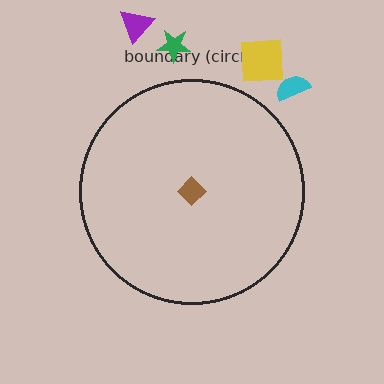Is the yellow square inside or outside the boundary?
Outside.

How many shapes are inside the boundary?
1 inside, 4 outside.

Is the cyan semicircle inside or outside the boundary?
Outside.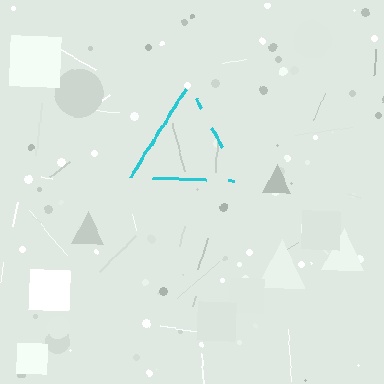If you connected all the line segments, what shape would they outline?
They would outline a triangle.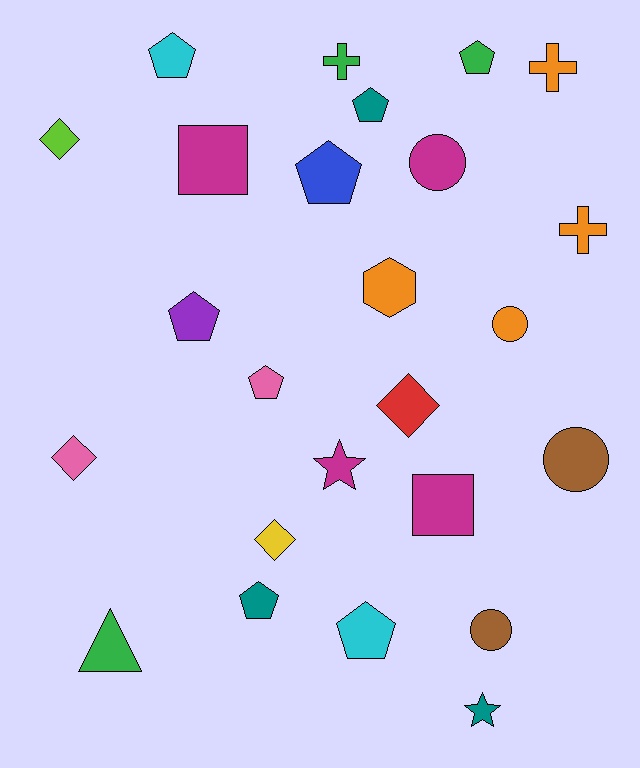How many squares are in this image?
There are 2 squares.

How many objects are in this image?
There are 25 objects.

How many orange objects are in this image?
There are 4 orange objects.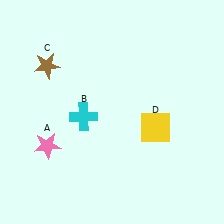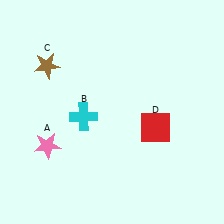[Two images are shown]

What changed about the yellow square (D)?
In Image 1, D is yellow. In Image 2, it changed to red.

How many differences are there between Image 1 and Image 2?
There is 1 difference between the two images.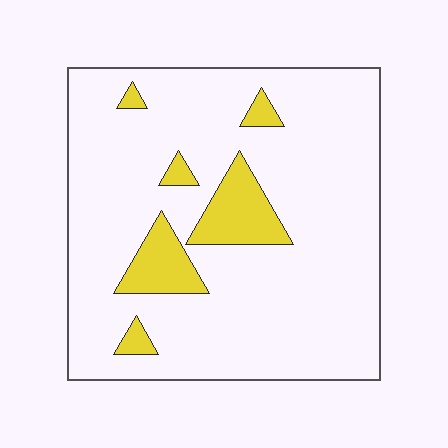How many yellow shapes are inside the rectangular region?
6.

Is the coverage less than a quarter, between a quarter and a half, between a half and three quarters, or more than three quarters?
Less than a quarter.